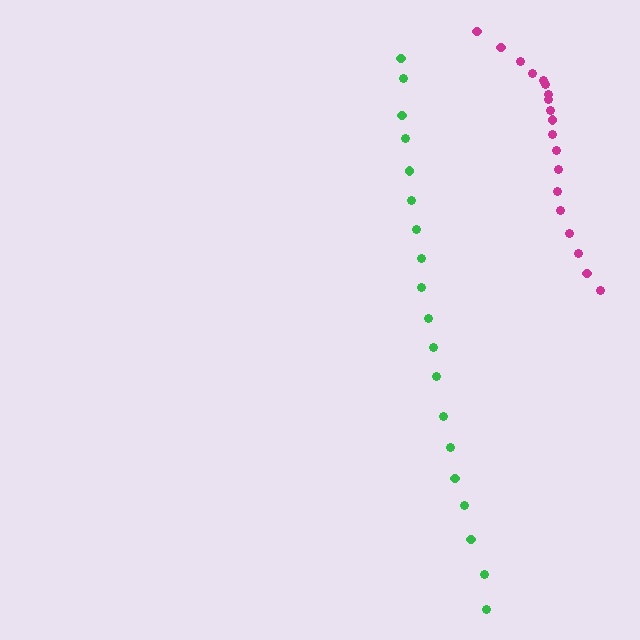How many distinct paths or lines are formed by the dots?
There are 2 distinct paths.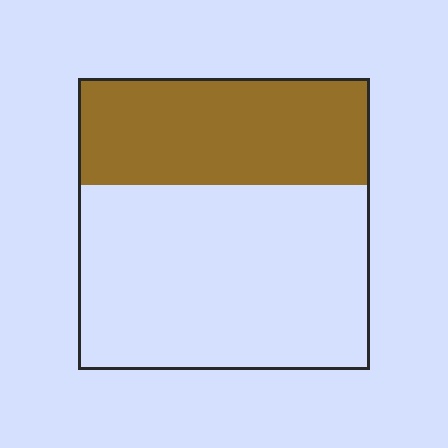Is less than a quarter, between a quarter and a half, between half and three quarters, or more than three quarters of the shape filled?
Between a quarter and a half.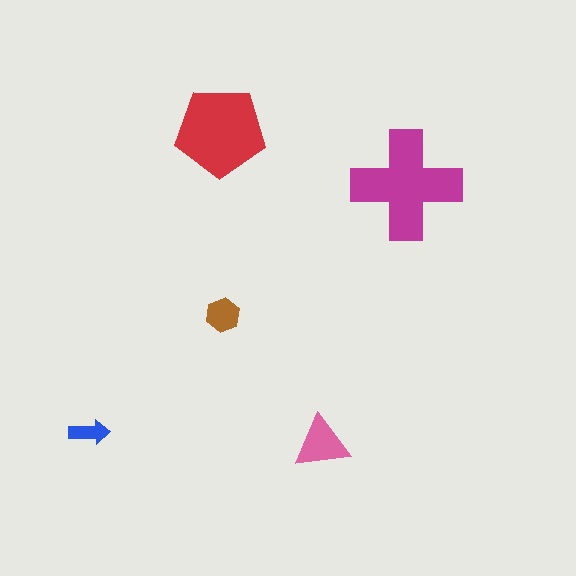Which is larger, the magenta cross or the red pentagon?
The magenta cross.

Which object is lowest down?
The pink triangle is bottommost.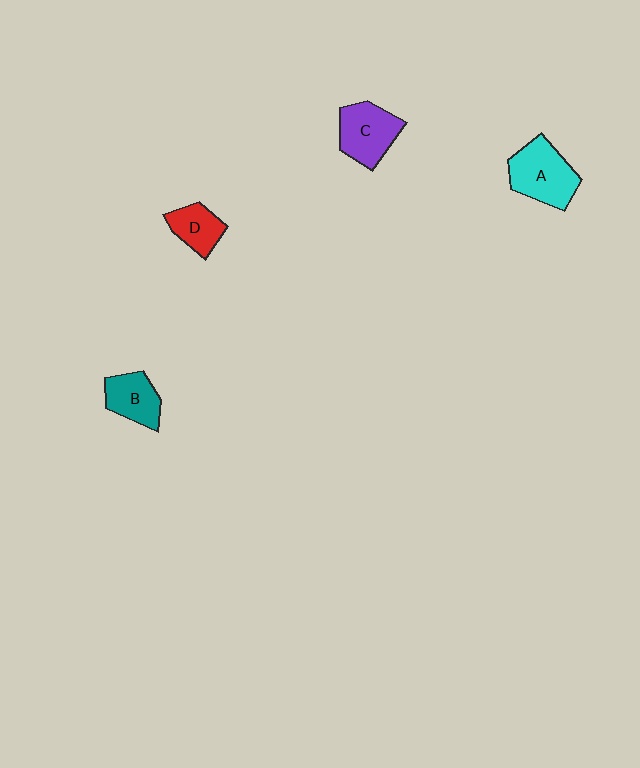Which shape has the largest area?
Shape A (cyan).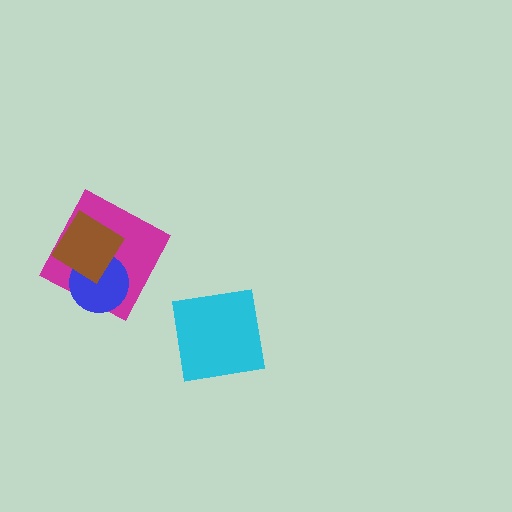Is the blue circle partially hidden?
Yes, it is partially covered by another shape.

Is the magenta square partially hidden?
Yes, it is partially covered by another shape.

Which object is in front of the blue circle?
The brown diamond is in front of the blue circle.